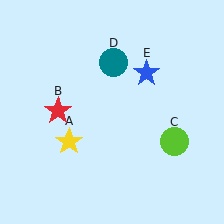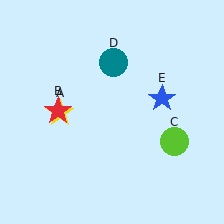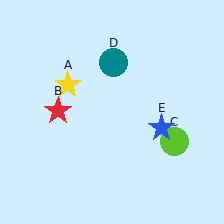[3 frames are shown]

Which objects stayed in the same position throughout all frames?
Red star (object B) and lime circle (object C) and teal circle (object D) remained stationary.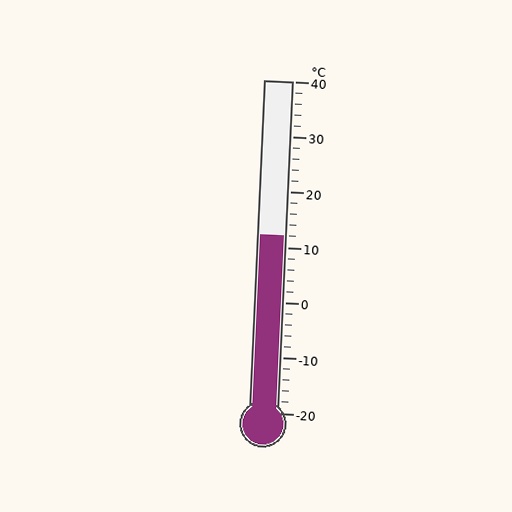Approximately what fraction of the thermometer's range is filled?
The thermometer is filled to approximately 55% of its range.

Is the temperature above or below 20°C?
The temperature is below 20°C.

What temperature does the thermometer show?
The thermometer shows approximately 12°C.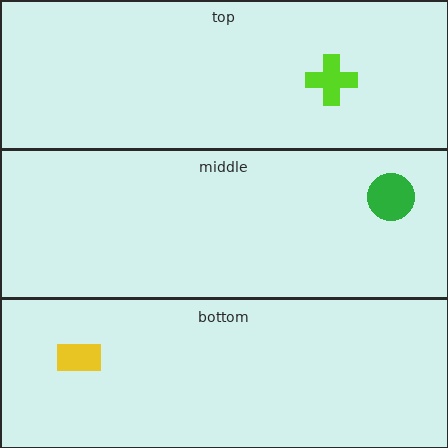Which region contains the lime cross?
The top region.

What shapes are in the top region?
The lime cross.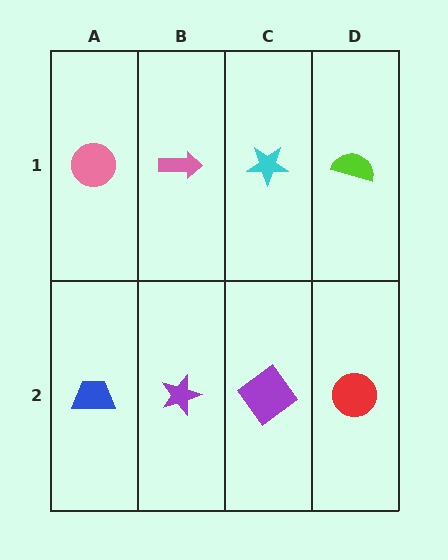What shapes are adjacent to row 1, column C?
A purple diamond (row 2, column C), a pink arrow (row 1, column B), a lime semicircle (row 1, column D).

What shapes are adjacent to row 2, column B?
A pink arrow (row 1, column B), a blue trapezoid (row 2, column A), a purple diamond (row 2, column C).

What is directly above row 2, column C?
A cyan star.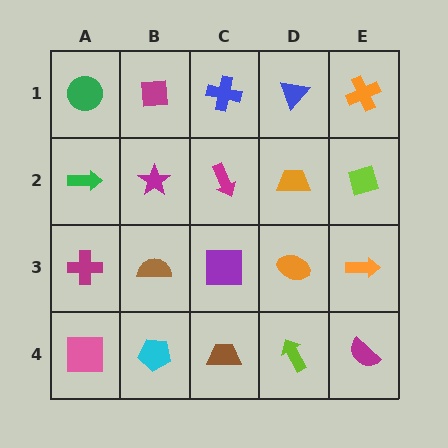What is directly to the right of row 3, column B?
A purple square.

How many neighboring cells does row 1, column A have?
2.